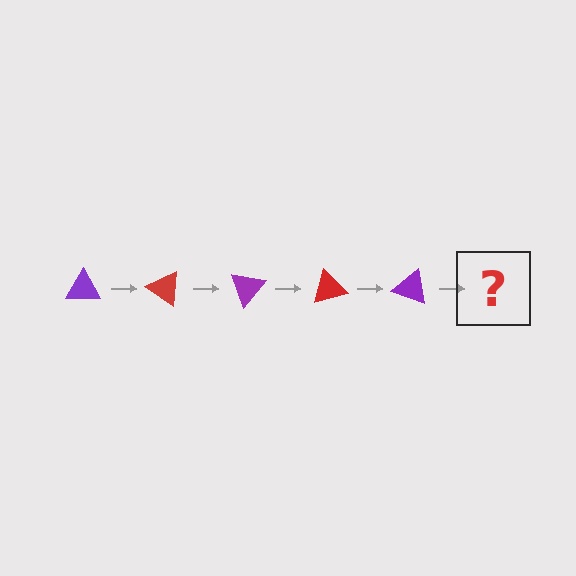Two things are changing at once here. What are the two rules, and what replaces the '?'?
The two rules are that it rotates 35 degrees each step and the color cycles through purple and red. The '?' should be a red triangle, rotated 175 degrees from the start.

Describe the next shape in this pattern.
It should be a red triangle, rotated 175 degrees from the start.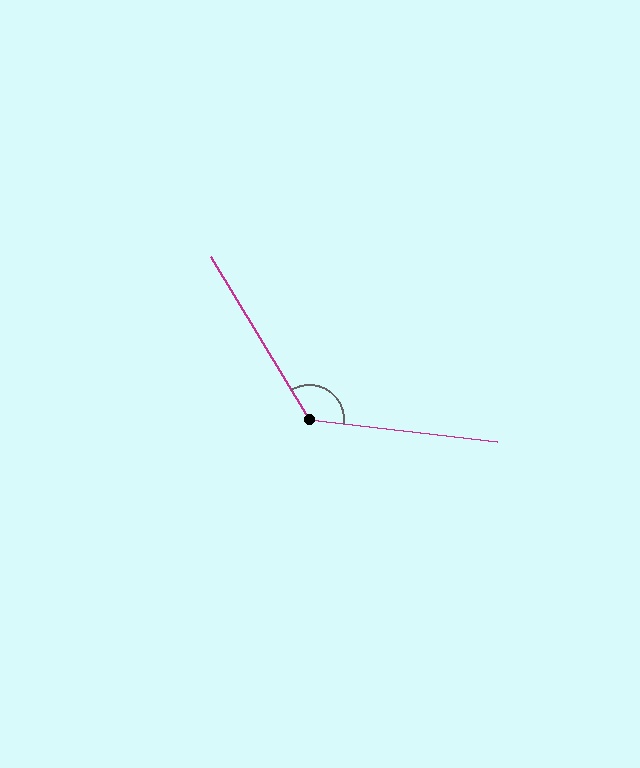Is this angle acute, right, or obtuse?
It is obtuse.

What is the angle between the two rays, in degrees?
Approximately 128 degrees.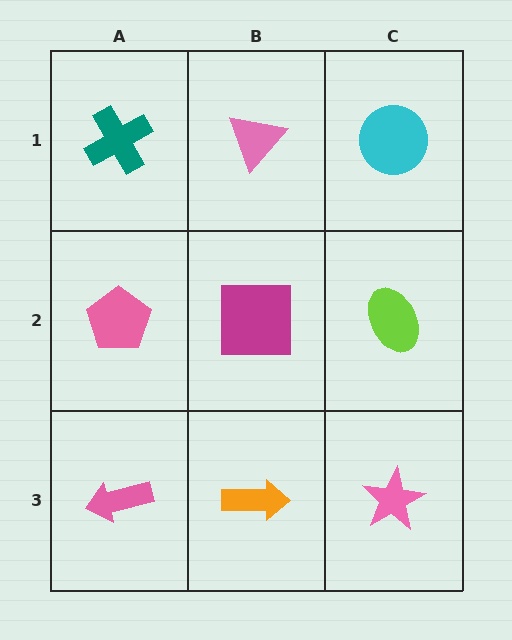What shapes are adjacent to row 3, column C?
A lime ellipse (row 2, column C), an orange arrow (row 3, column B).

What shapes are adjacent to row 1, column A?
A pink pentagon (row 2, column A), a pink triangle (row 1, column B).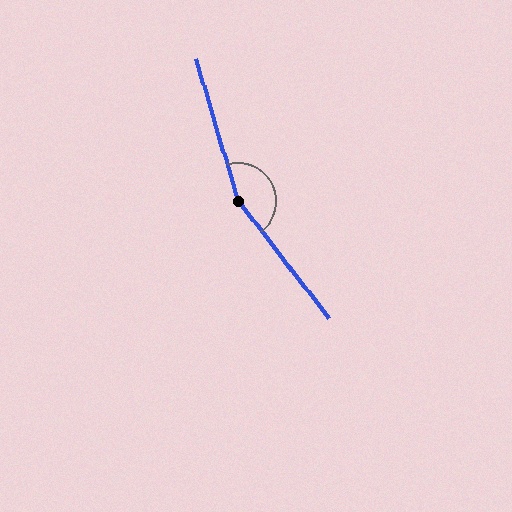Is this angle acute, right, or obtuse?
It is obtuse.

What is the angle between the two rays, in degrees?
Approximately 159 degrees.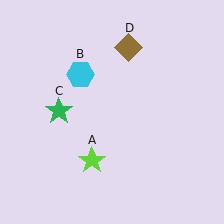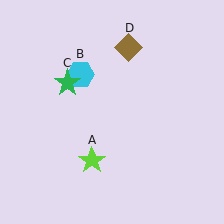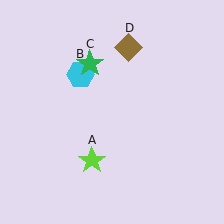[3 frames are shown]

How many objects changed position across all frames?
1 object changed position: green star (object C).